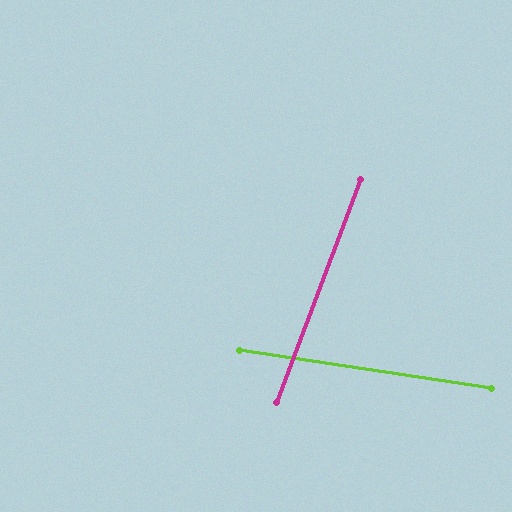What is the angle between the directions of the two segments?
Approximately 78 degrees.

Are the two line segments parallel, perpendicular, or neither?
Neither parallel nor perpendicular — they differ by about 78°.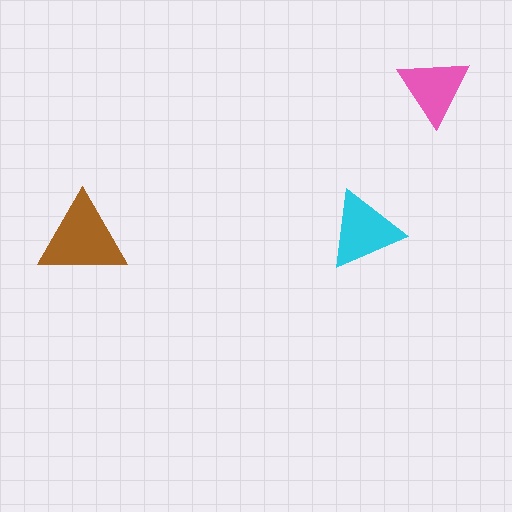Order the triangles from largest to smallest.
the brown one, the cyan one, the pink one.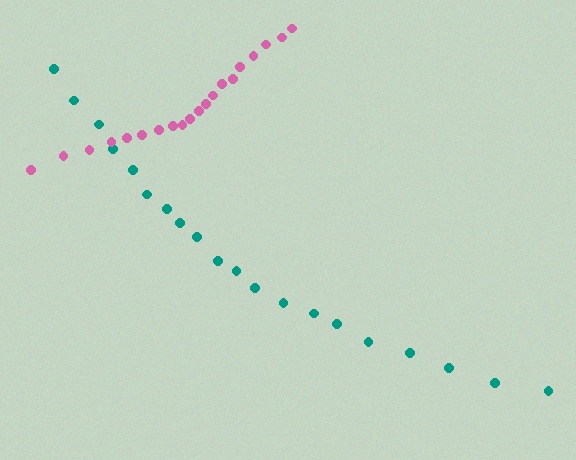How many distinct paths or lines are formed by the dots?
There are 2 distinct paths.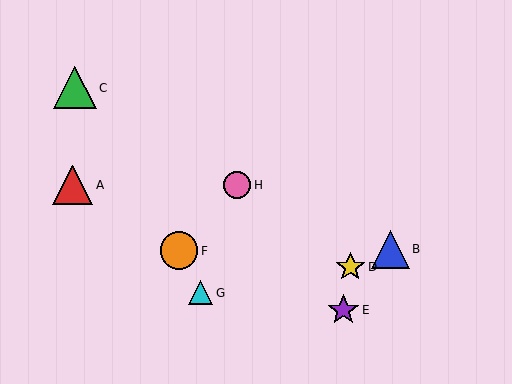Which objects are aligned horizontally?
Objects A, H are aligned horizontally.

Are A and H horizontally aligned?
Yes, both are at y≈185.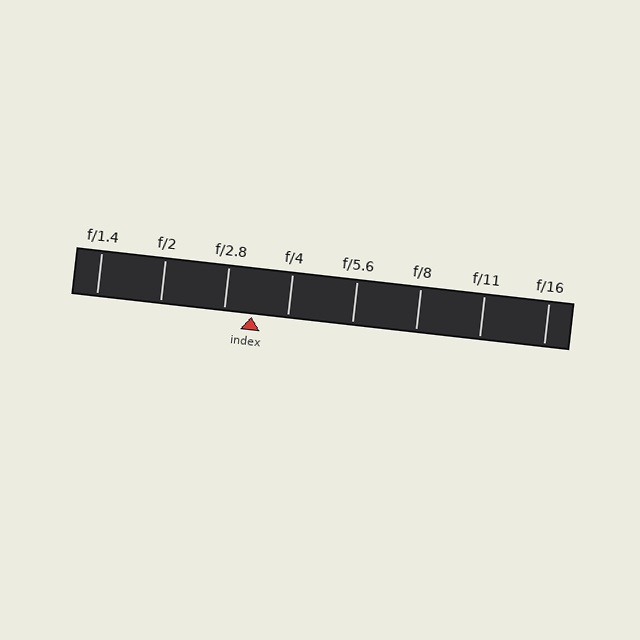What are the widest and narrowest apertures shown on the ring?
The widest aperture shown is f/1.4 and the narrowest is f/16.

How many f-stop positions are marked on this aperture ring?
There are 8 f-stop positions marked.